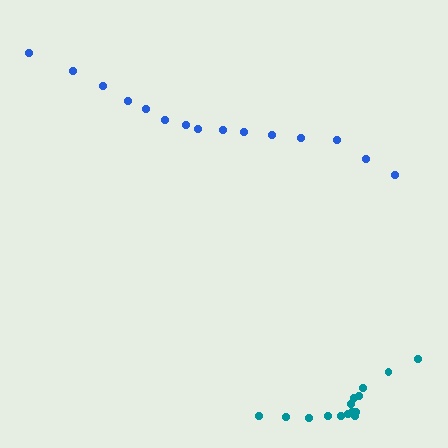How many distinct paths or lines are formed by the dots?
There are 2 distinct paths.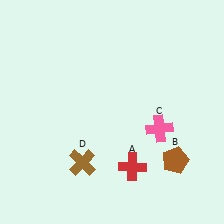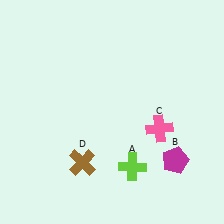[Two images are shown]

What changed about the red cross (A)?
In Image 1, A is red. In Image 2, it changed to lime.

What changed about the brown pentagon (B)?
In Image 1, B is brown. In Image 2, it changed to magenta.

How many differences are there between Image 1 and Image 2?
There are 2 differences between the two images.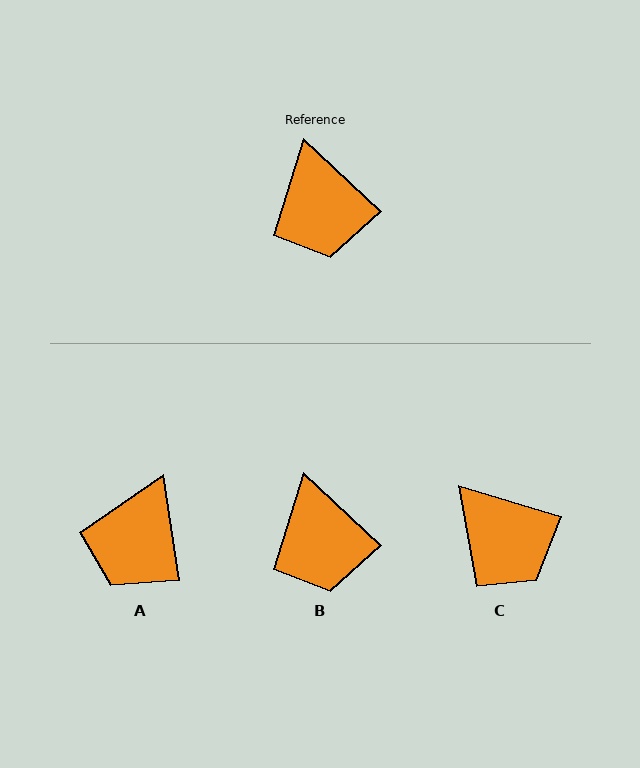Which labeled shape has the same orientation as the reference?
B.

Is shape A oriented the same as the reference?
No, it is off by about 38 degrees.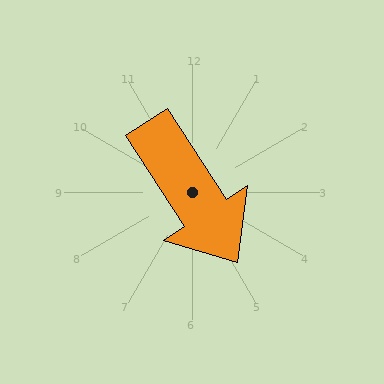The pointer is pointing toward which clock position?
Roughly 5 o'clock.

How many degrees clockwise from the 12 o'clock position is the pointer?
Approximately 147 degrees.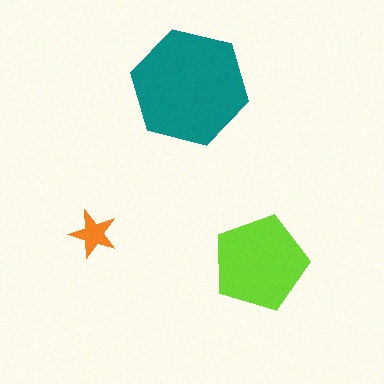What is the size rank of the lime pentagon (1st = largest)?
2nd.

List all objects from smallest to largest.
The orange star, the lime pentagon, the teal hexagon.